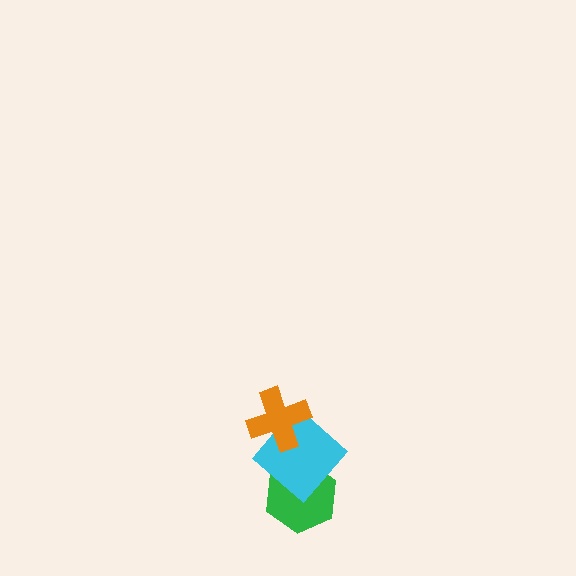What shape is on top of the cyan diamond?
The orange cross is on top of the cyan diamond.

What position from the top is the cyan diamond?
The cyan diamond is 2nd from the top.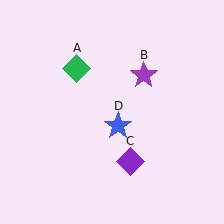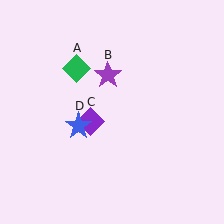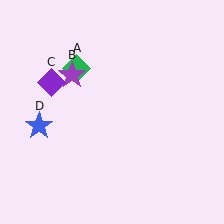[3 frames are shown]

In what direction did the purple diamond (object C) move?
The purple diamond (object C) moved up and to the left.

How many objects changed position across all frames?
3 objects changed position: purple star (object B), purple diamond (object C), blue star (object D).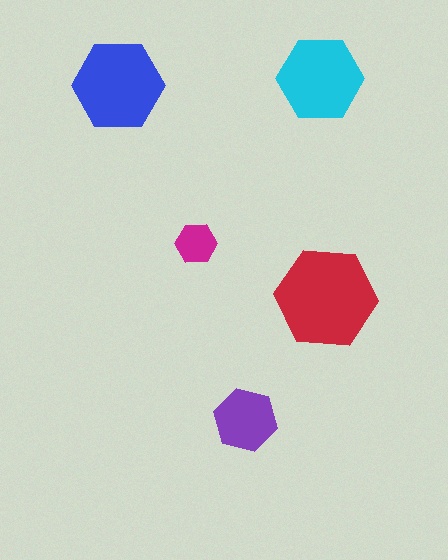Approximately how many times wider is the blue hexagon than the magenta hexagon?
About 2 times wider.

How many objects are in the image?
There are 5 objects in the image.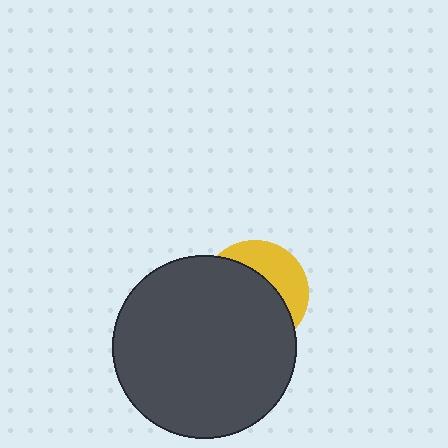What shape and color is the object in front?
The object in front is a dark gray circle.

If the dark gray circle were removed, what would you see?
You would see the complete yellow circle.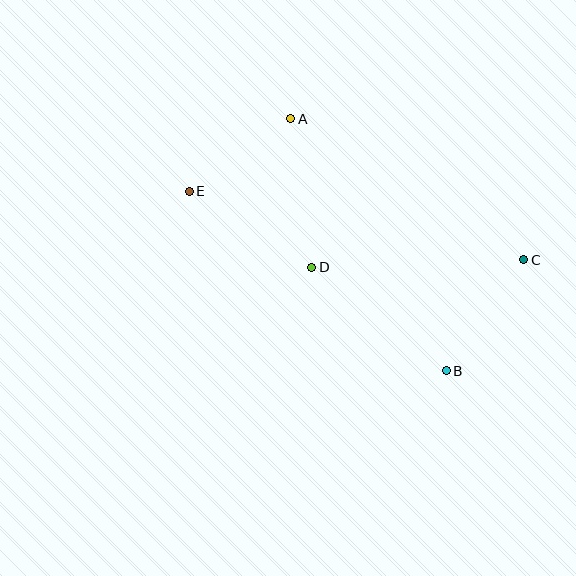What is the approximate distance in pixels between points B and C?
The distance between B and C is approximately 136 pixels.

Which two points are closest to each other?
Points A and E are closest to each other.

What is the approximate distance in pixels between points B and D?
The distance between B and D is approximately 170 pixels.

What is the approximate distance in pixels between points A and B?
The distance between A and B is approximately 296 pixels.